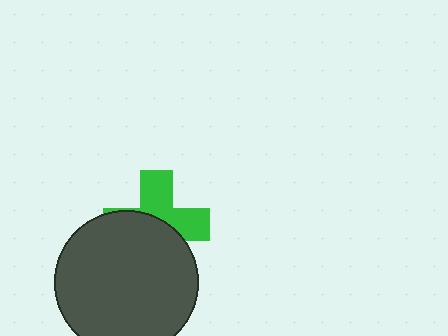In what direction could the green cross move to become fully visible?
The green cross could move up. That would shift it out from behind the dark gray circle entirely.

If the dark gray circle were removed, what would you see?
You would see the complete green cross.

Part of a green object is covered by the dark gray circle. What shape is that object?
It is a cross.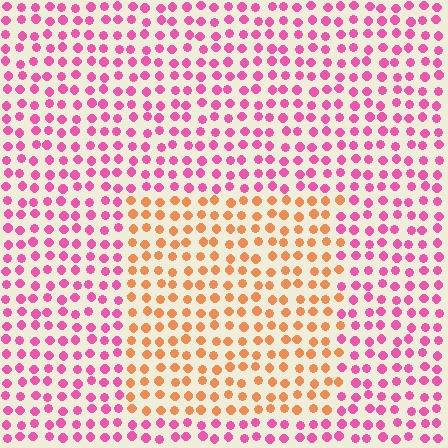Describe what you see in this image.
The image is filled with small pink elements in a uniform arrangement. A rectangle-shaped region is visible where the elements are tinted to a slightly different hue, forming a subtle color boundary.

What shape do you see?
I see a rectangle.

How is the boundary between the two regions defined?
The boundary is defined purely by a slight shift in hue (about 57 degrees). Spacing, size, and orientation are identical on both sides.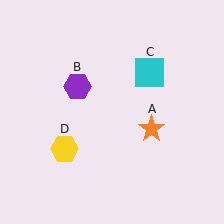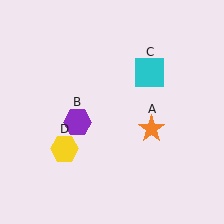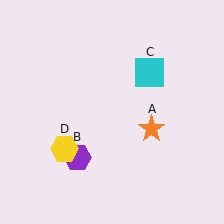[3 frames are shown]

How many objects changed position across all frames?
1 object changed position: purple hexagon (object B).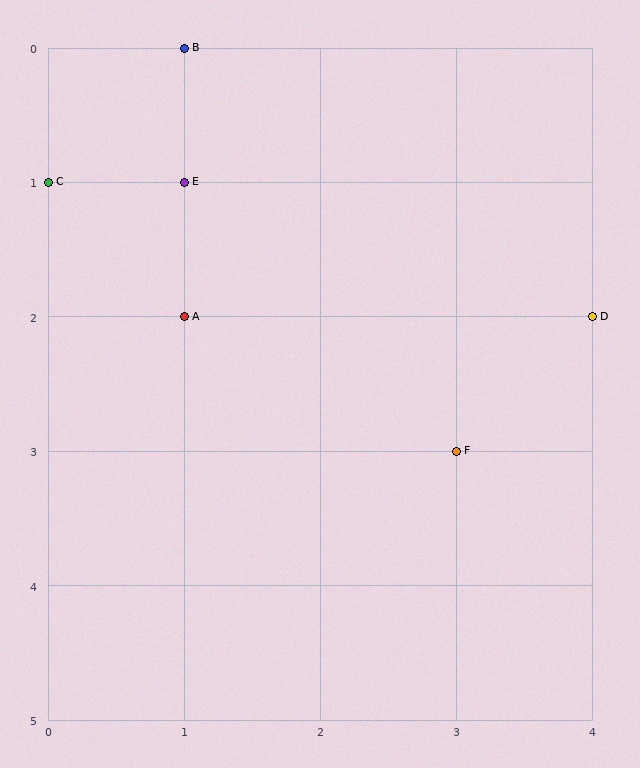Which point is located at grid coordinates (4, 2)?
Point D is at (4, 2).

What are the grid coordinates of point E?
Point E is at grid coordinates (1, 1).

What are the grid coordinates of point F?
Point F is at grid coordinates (3, 3).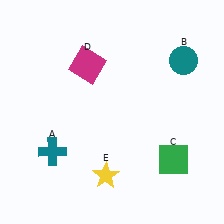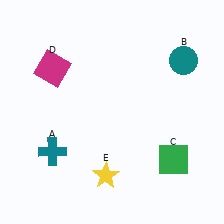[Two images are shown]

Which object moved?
The magenta square (D) moved left.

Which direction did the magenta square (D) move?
The magenta square (D) moved left.